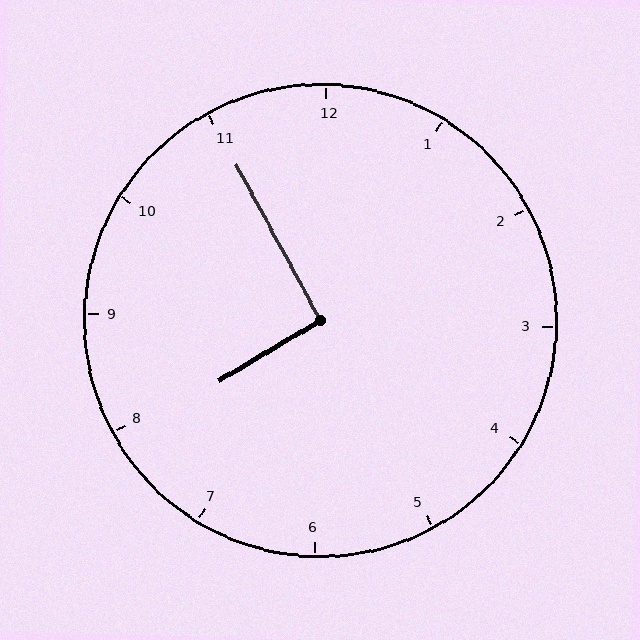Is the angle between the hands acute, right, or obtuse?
It is right.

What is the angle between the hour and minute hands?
Approximately 92 degrees.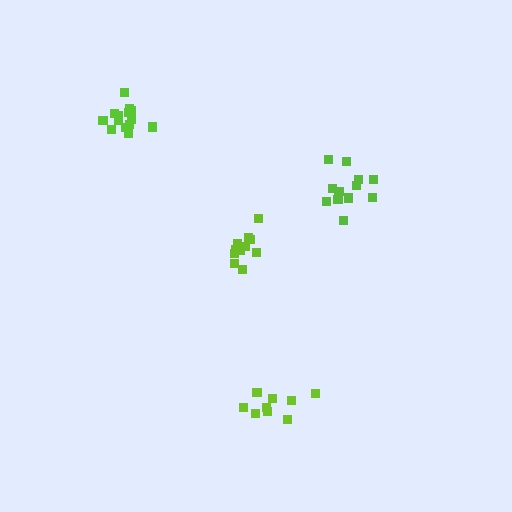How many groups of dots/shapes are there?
There are 4 groups.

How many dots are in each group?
Group 1: 9 dots, Group 2: 11 dots, Group 3: 12 dots, Group 4: 14 dots (46 total).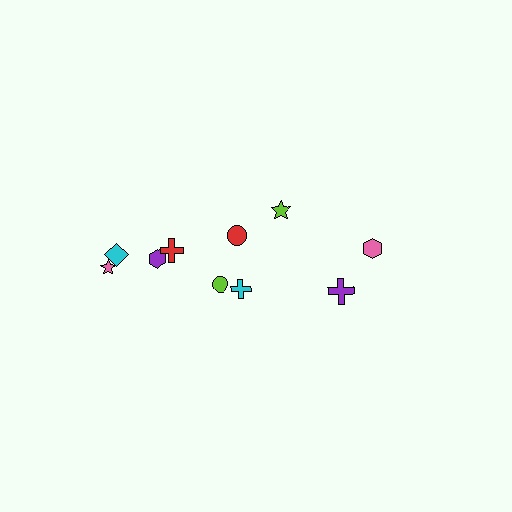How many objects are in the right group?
There are 3 objects.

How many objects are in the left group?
There are 7 objects.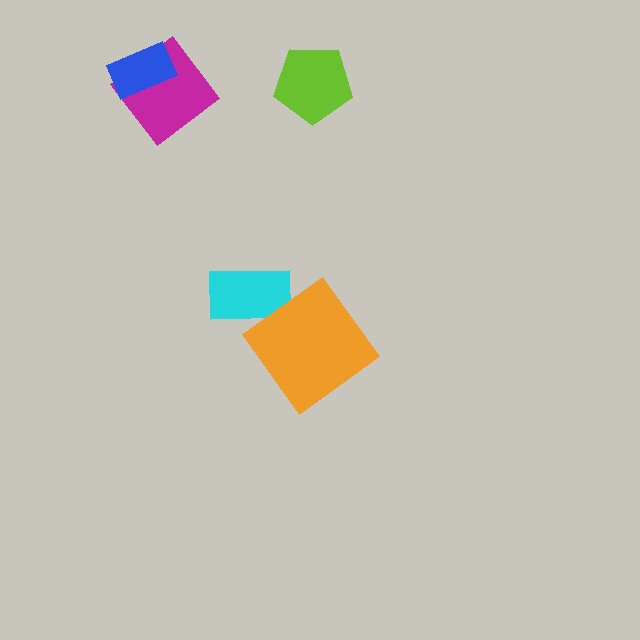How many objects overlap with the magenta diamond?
1 object overlaps with the magenta diamond.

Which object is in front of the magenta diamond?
The blue rectangle is in front of the magenta diamond.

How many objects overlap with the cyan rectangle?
1 object overlaps with the cyan rectangle.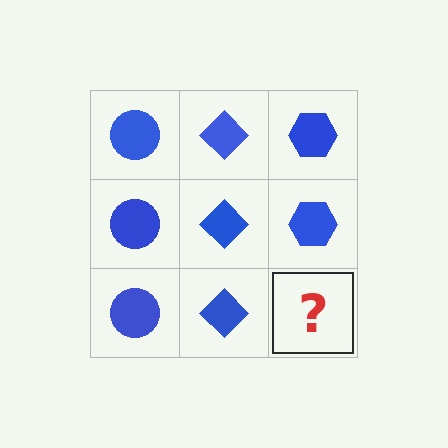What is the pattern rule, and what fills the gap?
The rule is that each column has a consistent shape. The gap should be filled with a blue hexagon.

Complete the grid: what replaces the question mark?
The question mark should be replaced with a blue hexagon.